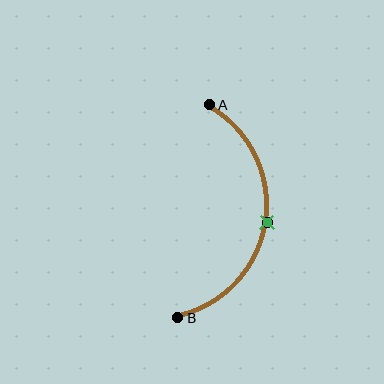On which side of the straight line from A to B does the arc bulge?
The arc bulges to the right of the straight line connecting A and B.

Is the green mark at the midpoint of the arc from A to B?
Yes. The green mark lies on the arc at equal arc-length from both A and B — it is the arc midpoint.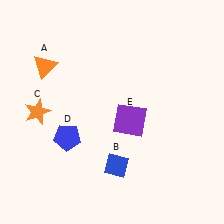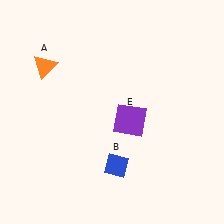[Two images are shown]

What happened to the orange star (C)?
The orange star (C) was removed in Image 2. It was in the top-left area of Image 1.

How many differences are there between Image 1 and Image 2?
There are 2 differences between the two images.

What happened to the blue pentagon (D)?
The blue pentagon (D) was removed in Image 2. It was in the bottom-left area of Image 1.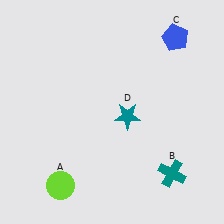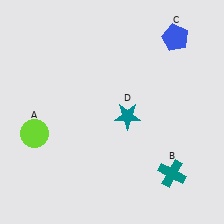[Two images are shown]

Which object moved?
The lime circle (A) moved up.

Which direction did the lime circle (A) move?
The lime circle (A) moved up.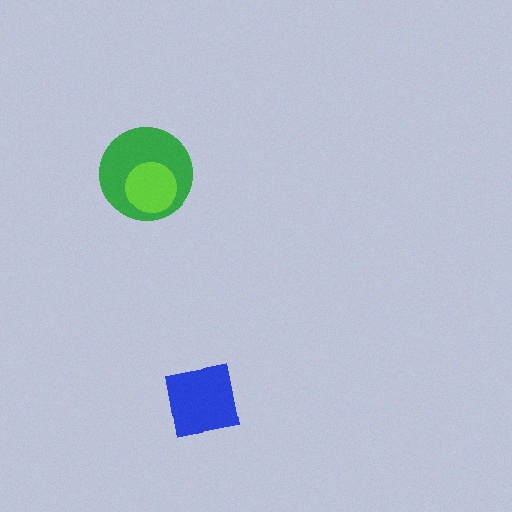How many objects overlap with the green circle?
1 object overlaps with the green circle.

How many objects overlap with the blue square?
0 objects overlap with the blue square.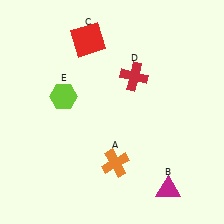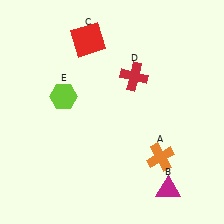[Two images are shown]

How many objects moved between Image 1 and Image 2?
1 object moved between the two images.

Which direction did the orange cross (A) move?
The orange cross (A) moved right.